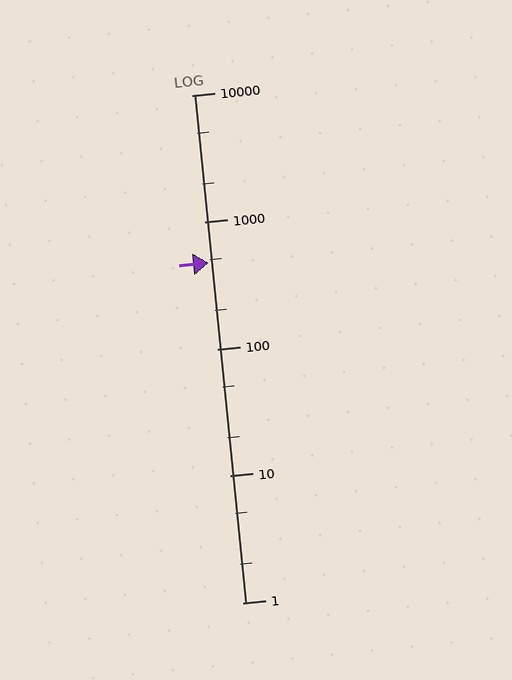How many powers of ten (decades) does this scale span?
The scale spans 4 decades, from 1 to 10000.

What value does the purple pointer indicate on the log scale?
The pointer indicates approximately 480.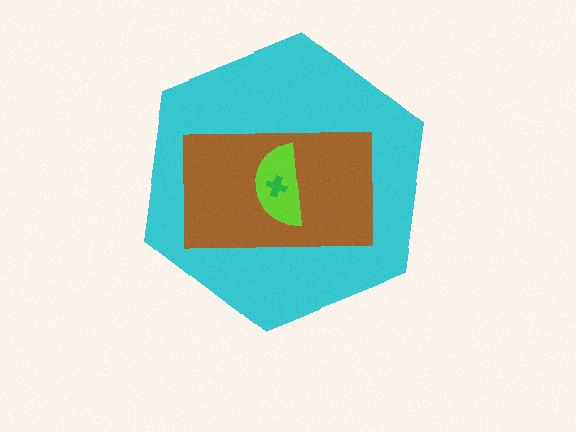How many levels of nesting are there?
4.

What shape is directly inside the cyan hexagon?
The brown rectangle.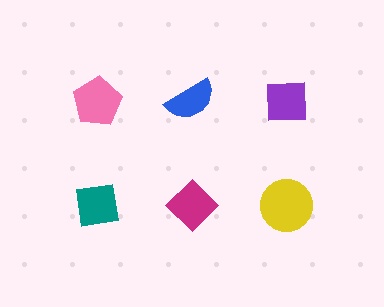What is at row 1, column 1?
A pink pentagon.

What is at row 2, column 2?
A magenta diamond.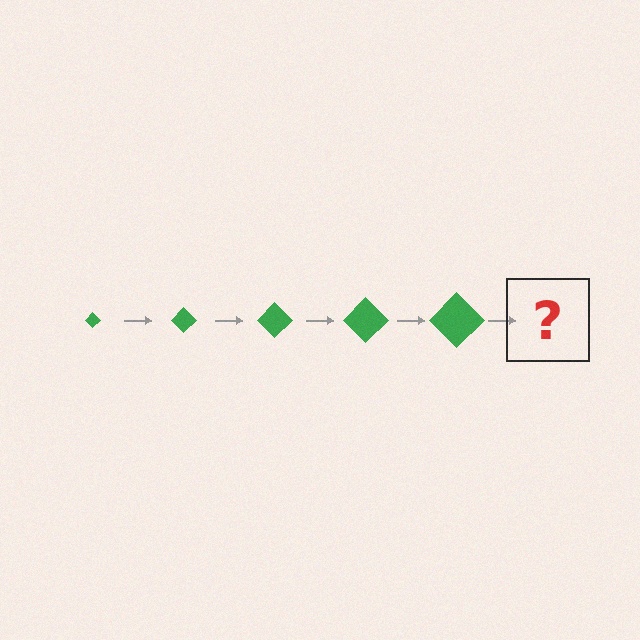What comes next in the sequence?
The next element should be a green diamond, larger than the previous one.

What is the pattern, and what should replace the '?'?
The pattern is that the diamond gets progressively larger each step. The '?' should be a green diamond, larger than the previous one.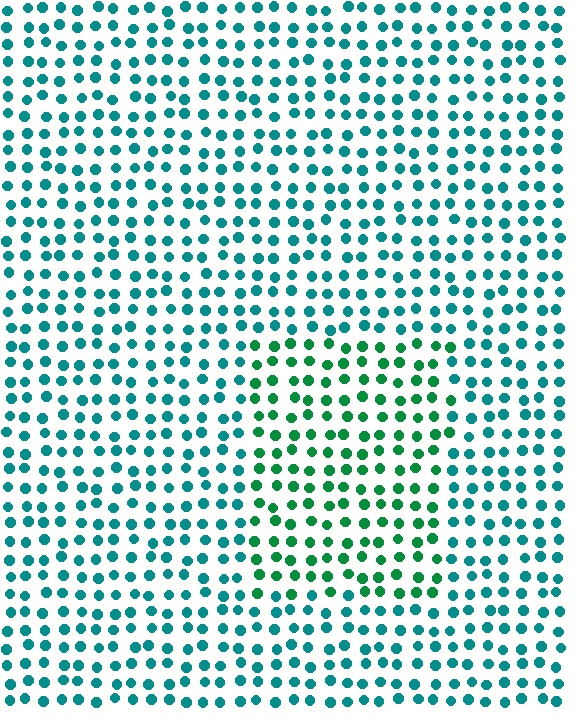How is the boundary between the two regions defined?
The boundary is defined purely by a slight shift in hue (about 34 degrees). Spacing, size, and orientation are identical on both sides.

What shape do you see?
I see a rectangle.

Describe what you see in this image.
The image is filled with small teal elements in a uniform arrangement. A rectangle-shaped region is visible where the elements are tinted to a slightly different hue, forming a subtle color boundary.